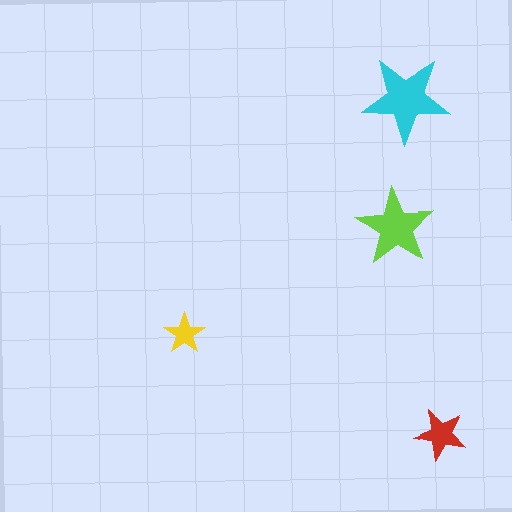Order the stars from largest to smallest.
the cyan one, the lime one, the red one, the yellow one.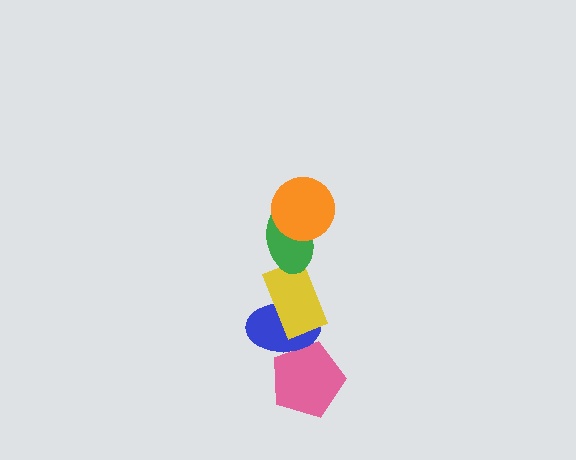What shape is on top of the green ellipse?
The orange circle is on top of the green ellipse.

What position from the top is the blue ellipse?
The blue ellipse is 4th from the top.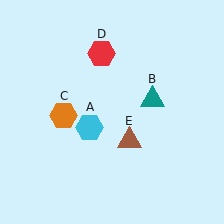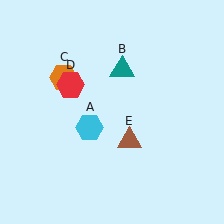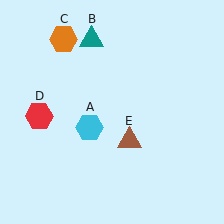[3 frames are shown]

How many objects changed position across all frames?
3 objects changed position: teal triangle (object B), orange hexagon (object C), red hexagon (object D).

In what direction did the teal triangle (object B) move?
The teal triangle (object B) moved up and to the left.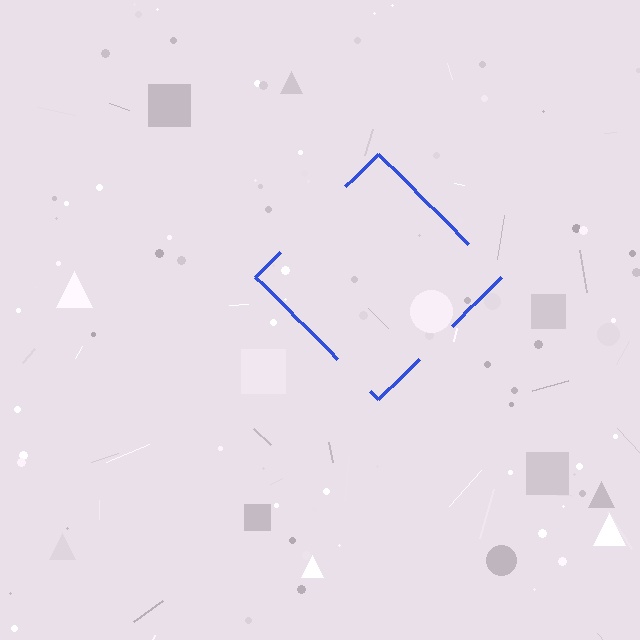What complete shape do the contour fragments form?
The contour fragments form a diamond.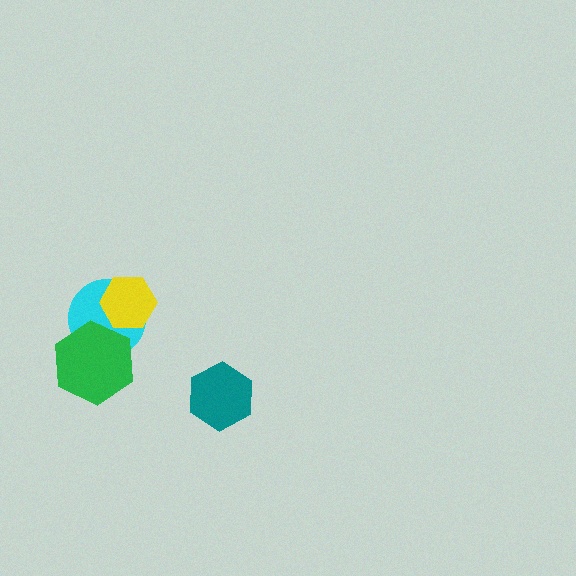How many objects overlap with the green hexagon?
1 object overlaps with the green hexagon.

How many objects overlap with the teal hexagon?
0 objects overlap with the teal hexagon.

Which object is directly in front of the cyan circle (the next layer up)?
The yellow hexagon is directly in front of the cyan circle.